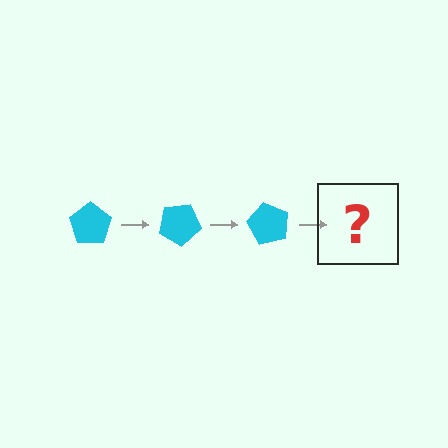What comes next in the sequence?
The next element should be a cyan pentagon rotated 90 degrees.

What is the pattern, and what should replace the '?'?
The pattern is that the pentagon rotates 30 degrees each step. The '?' should be a cyan pentagon rotated 90 degrees.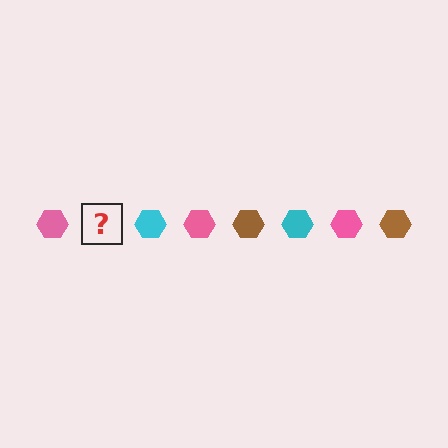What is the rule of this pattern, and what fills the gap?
The rule is that the pattern cycles through pink, brown, cyan hexagons. The gap should be filled with a brown hexagon.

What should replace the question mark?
The question mark should be replaced with a brown hexagon.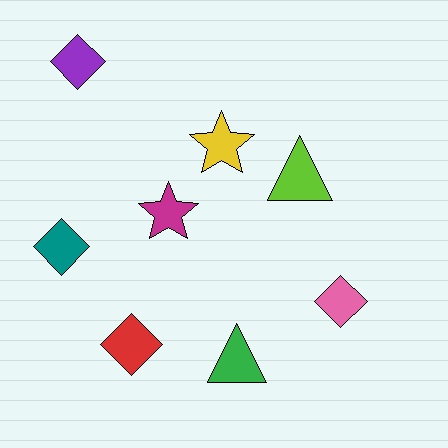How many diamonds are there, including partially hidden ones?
There are 4 diamonds.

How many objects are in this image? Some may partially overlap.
There are 8 objects.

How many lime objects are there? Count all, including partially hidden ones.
There is 1 lime object.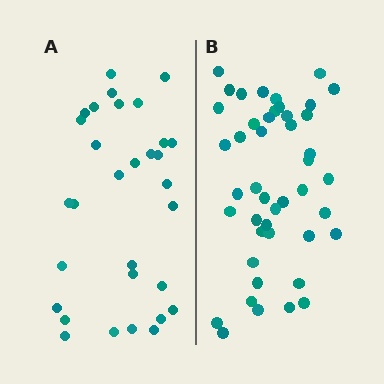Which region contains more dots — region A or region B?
Region B (the right region) has more dots.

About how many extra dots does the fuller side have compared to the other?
Region B has approximately 15 more dots than region A.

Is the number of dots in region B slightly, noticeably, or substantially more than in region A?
Region B has substantially more. The ratio is roughly 1.5 to 1.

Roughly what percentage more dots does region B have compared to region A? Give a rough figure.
About 45% more.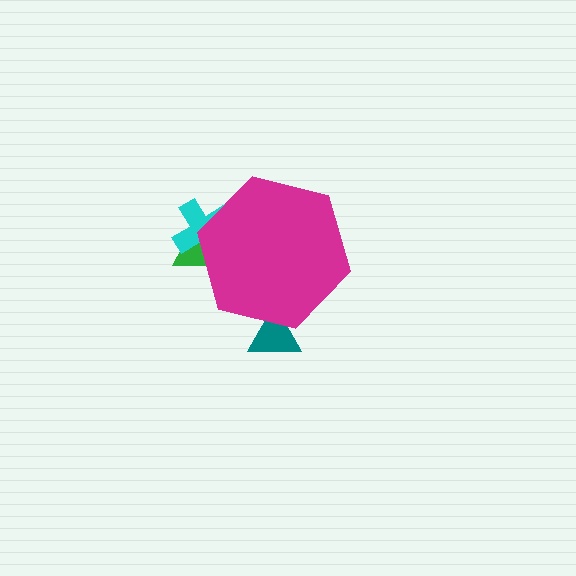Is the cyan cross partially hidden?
Yes, the cyan cross is partially hidden behind the magenta hexagon.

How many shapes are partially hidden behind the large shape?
3 shapes are partially hidden.